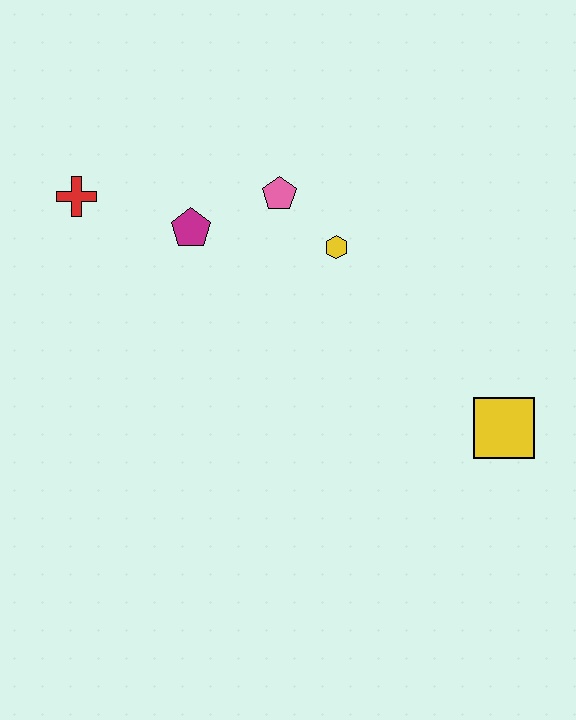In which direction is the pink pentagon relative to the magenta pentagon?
The pink pentagon is to the right of the magenta pentagon.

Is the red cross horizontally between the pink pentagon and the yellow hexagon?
No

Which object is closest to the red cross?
The magenta pentagon is closest to the red cross.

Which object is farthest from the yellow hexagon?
The red cross is farthest from the yellow hexagon.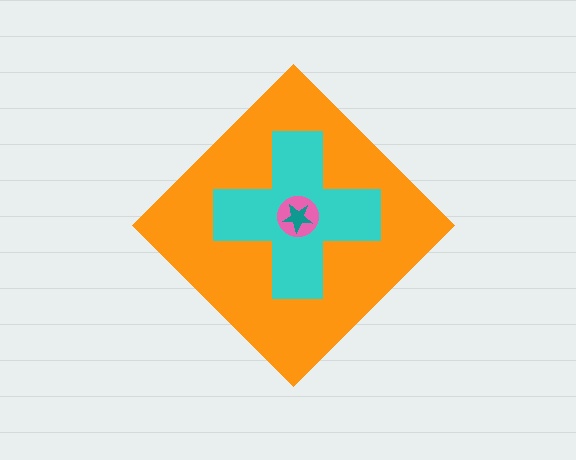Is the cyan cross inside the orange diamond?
Yes.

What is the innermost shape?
The teal star.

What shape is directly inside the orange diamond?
The cyan cross.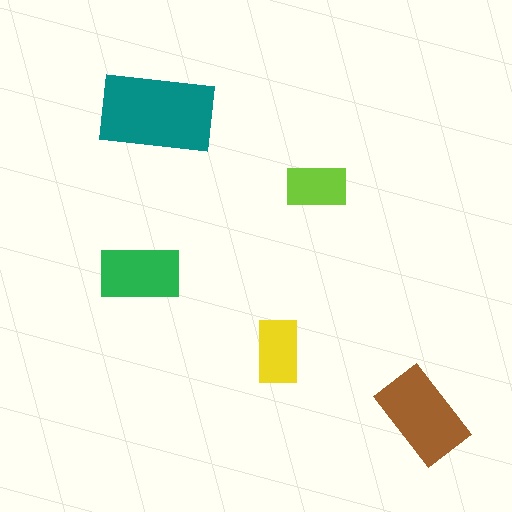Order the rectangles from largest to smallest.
the teal one, the brown one, the green one, the yellow one, the lime one.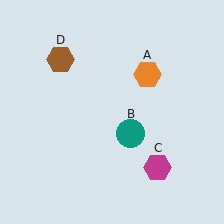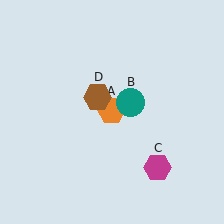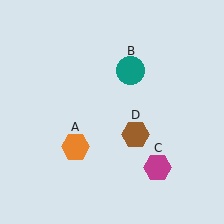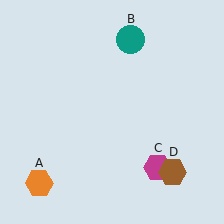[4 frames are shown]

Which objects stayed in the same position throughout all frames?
Magenta hexagon (object C) remained stationary.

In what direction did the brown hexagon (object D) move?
The brown hexagon (object D) moved down and to the right.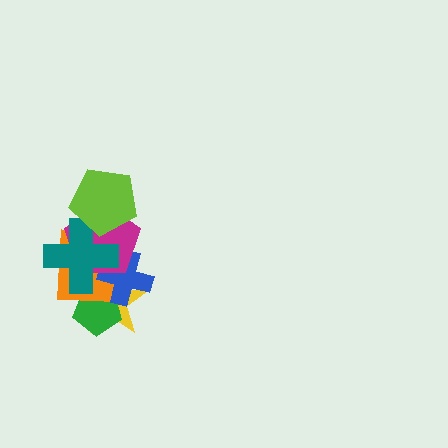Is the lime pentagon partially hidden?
No, no other shape covers it.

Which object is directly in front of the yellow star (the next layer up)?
The green pentagon is directly in front of the yellow star.